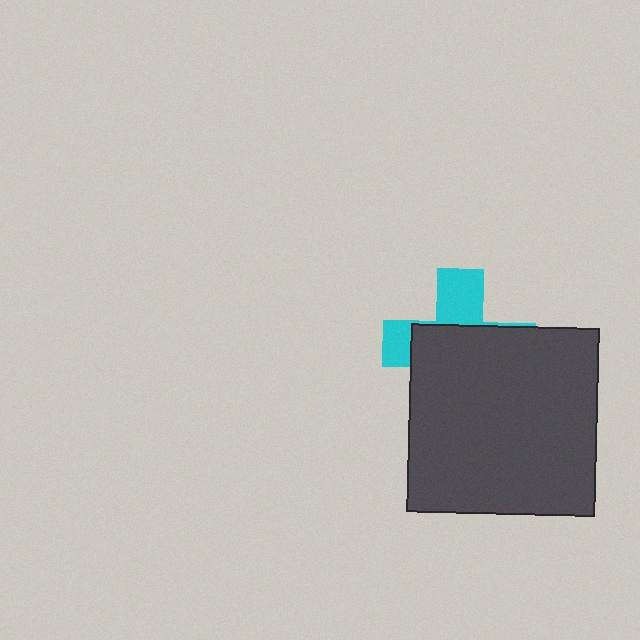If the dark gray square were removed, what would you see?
You would see the complete cyan cross.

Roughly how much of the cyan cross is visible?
A small part of it is visible (roughly 35%).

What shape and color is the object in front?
The object in front is a dark gray square.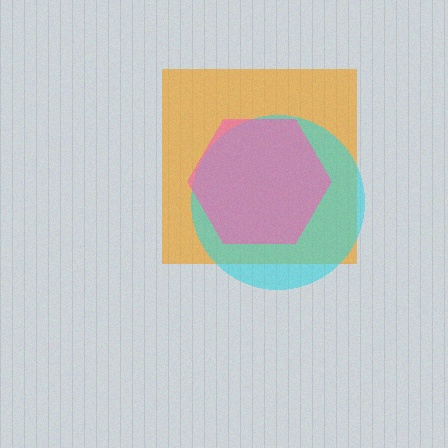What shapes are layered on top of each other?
The layered shapes are: an orange square, a cyan circle, a pink hexagon.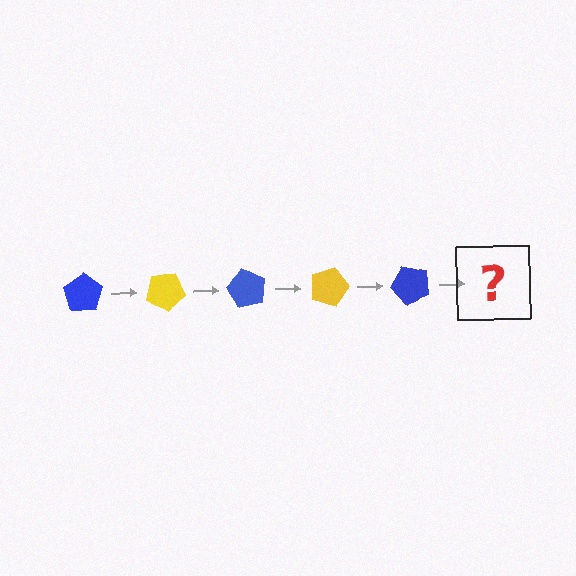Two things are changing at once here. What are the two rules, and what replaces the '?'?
The two rules are that it rotates 30 degrees each step and the color cycles through blue and yellow. The '?' should be a yellow pentagon, rotated 150 degrees from the start.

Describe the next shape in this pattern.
It should be a yellow pentagon, rotated 150 degrees from the start.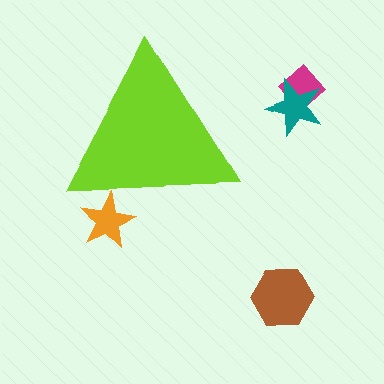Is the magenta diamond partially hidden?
No, the magenta diamond is fully visible.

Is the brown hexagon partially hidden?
No, the brown hexagon is fully visible.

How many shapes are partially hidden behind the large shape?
1 shape is partially hidden.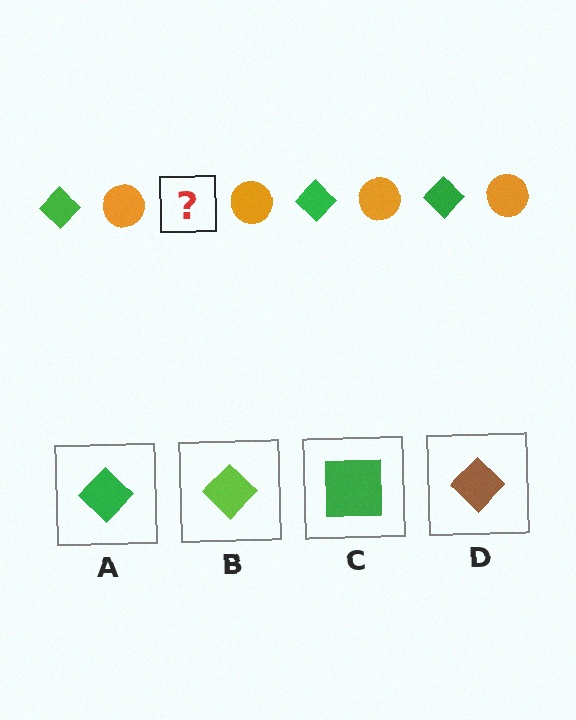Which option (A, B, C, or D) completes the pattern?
A.